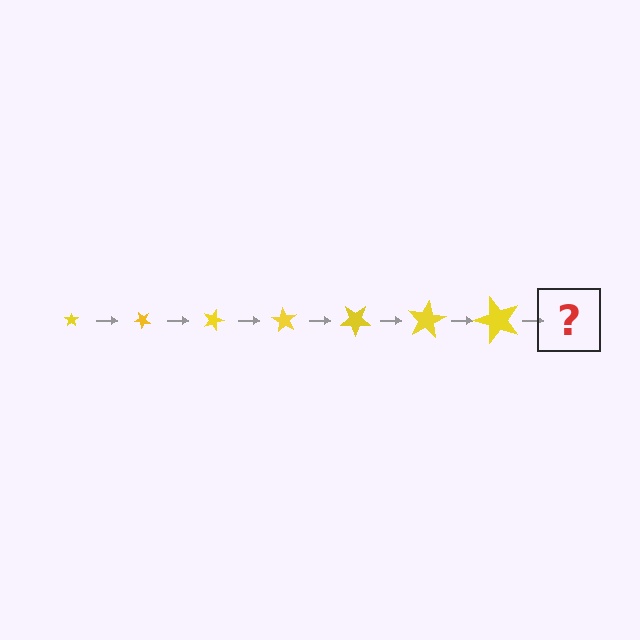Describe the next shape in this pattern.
It should be a star, larger than the previous one and rotated 315 degrees from the start.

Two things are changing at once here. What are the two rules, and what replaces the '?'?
The two rules are that the star grows larger each step and it rotates 45 degrees each step. The '?' should be a star, larger than the previous one and rotated 315 degrees from the start.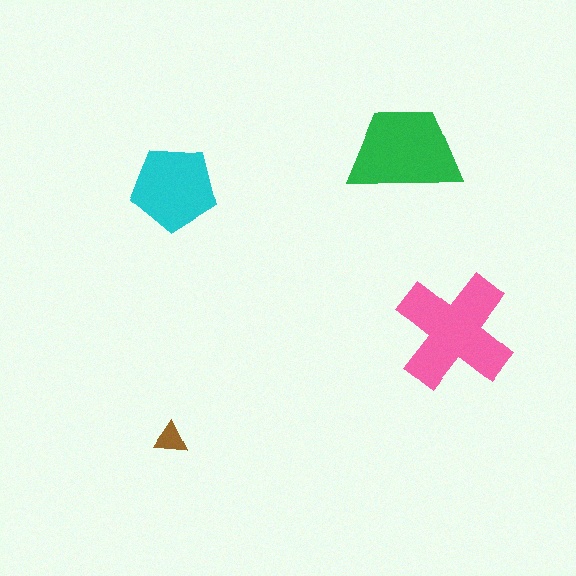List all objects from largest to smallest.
The pink cross, the green trapezoid, the cyan pentagon, the brown triangle.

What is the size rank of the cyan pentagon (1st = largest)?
3rd.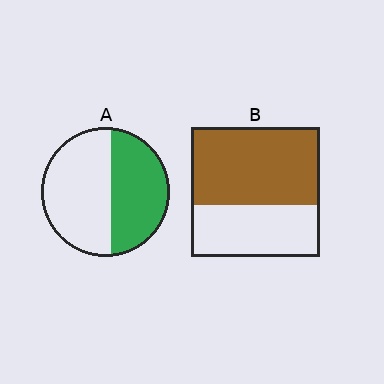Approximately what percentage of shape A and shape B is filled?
A is approximately 45% and B is approximately 60%.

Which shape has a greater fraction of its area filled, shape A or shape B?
Shape B.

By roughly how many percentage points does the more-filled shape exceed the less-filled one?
By roughly 15 percentage points (B over A).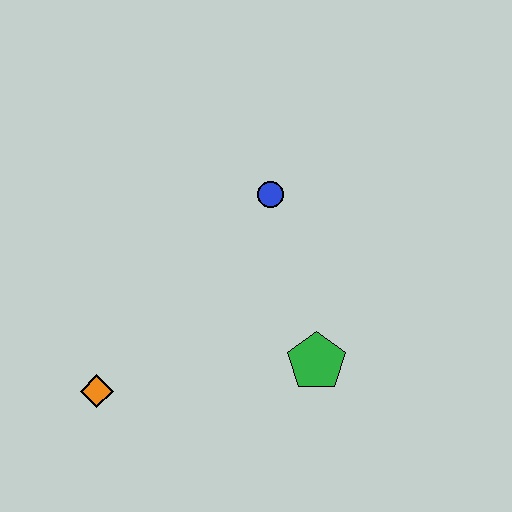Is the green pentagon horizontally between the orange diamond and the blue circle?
No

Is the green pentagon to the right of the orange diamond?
Yes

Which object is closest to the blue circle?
The green pentagon is closest to the blue circle.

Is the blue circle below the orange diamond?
No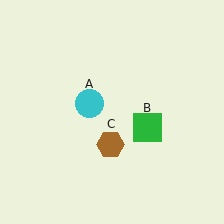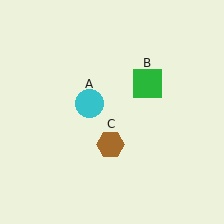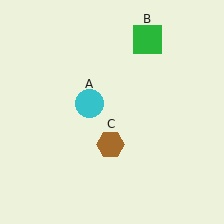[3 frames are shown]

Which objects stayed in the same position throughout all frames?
Cyan circle (object A) and brown hexagon (object C) remained stationary.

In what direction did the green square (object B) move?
The green square (object B) moved up.